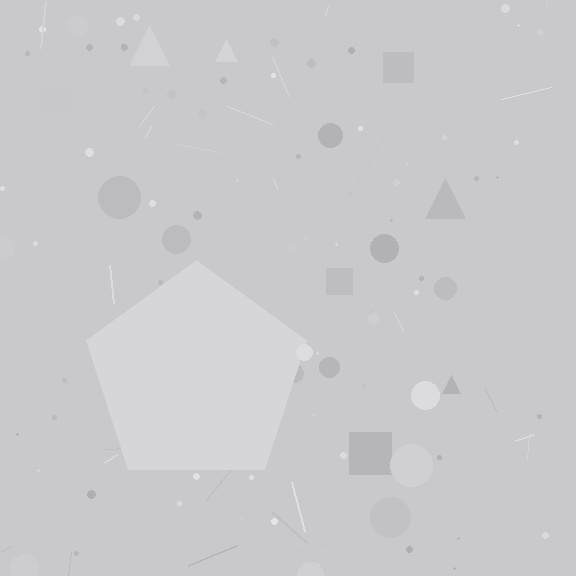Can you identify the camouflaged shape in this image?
The camouflaged shape is a pentagon.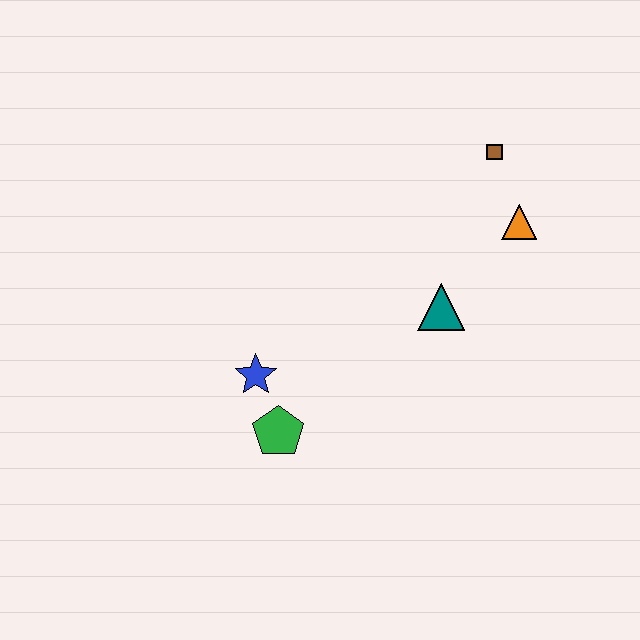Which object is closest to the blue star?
The green pentagon is closest to the blue star.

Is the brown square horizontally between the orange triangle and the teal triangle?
Yes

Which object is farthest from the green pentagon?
The brown square is farthest from the green pentagon.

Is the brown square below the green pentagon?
No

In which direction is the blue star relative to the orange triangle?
The blue star is to the left of the orange triangle.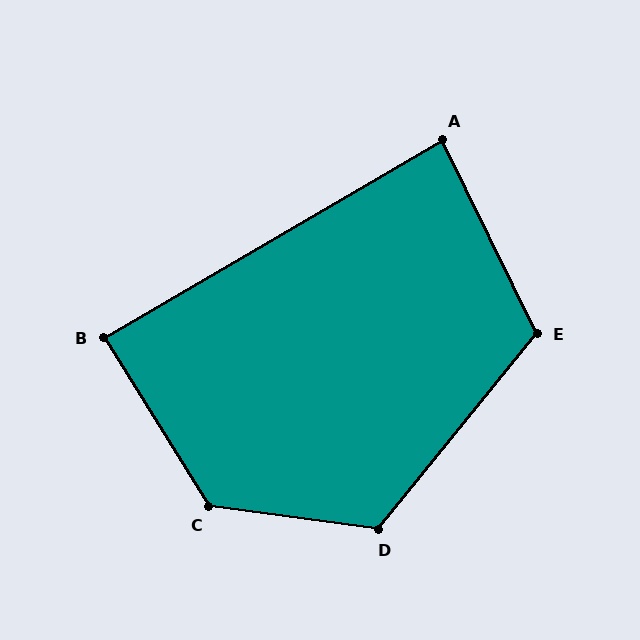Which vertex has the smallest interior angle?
A, at approximately 86 degrees.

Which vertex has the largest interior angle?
C, at approximately 130 degrees.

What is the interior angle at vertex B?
Approximately 88 degrees (approximately right).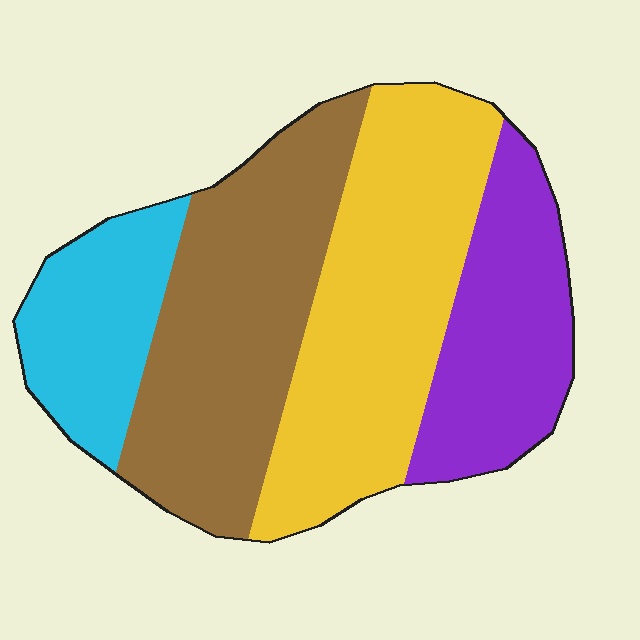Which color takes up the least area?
Cyan, at roughly 15%.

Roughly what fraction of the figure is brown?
Brown covers about 30% of the figure.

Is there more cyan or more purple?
Purple.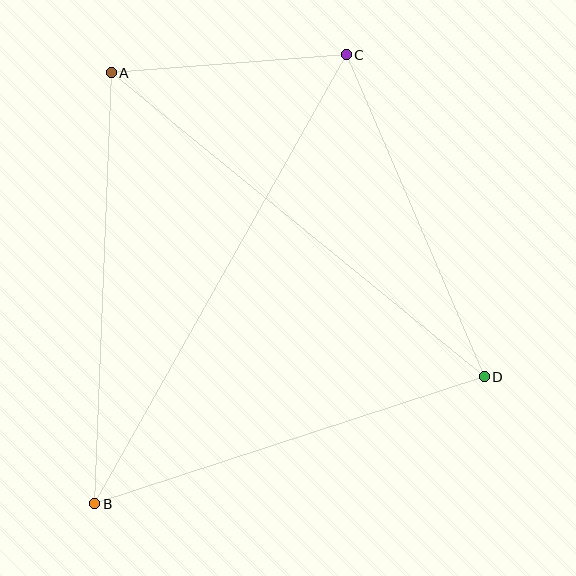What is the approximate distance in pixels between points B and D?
The distance between B and D is approximately 409 pixels.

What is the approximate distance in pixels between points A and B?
The distance between A and B is approximately 431 pixels.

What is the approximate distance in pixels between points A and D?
The distance between A and D is approximately 481 pixels.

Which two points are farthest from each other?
Points B and C are farthest from each other.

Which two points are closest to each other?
Points A and C are closest to each other.